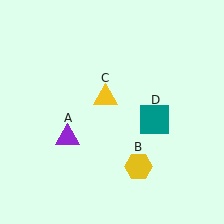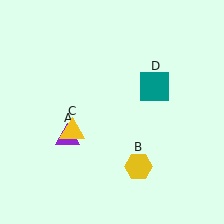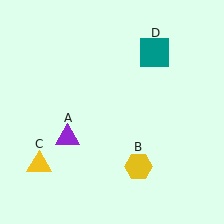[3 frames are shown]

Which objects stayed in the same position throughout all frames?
Purple triangle (object A) and yellow hexagon (object B) remained stationary.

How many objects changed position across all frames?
2 objects changed position: yellow triangle (object C), teal square (object D).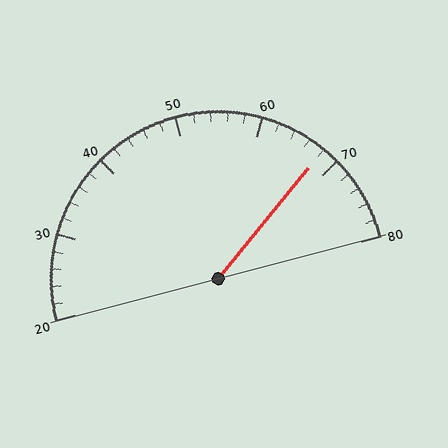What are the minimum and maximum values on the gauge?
The gauge ranges from 20 to 80.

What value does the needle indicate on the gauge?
The needle indicates approximately 68.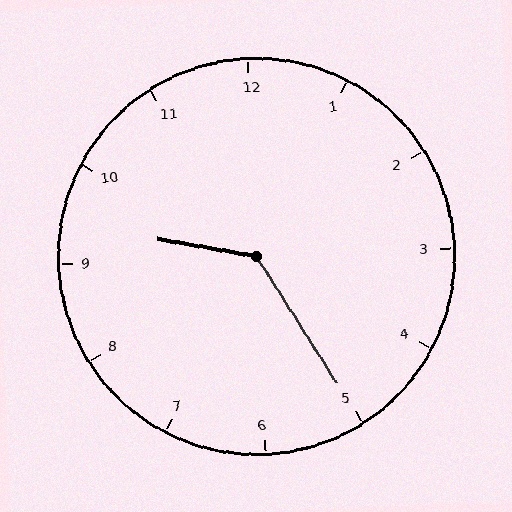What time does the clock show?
9:25.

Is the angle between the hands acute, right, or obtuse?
It is obtuse.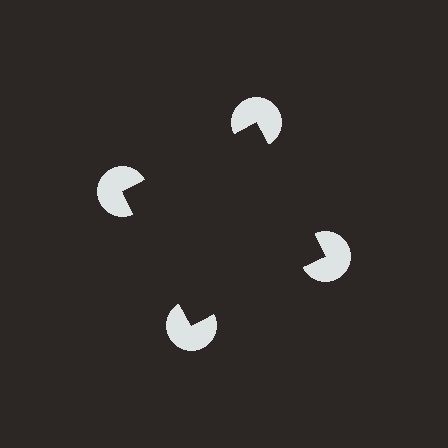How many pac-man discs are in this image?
There are 4 — one at each vertex of the illusory square.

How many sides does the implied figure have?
4 sides.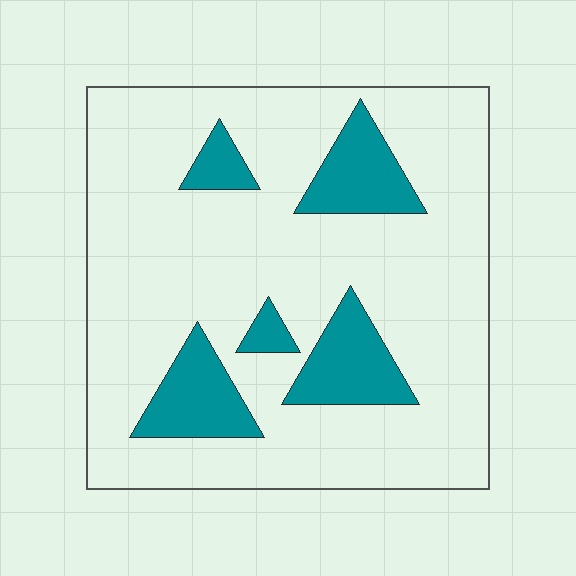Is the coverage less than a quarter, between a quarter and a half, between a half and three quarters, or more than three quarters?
Less than a quarter.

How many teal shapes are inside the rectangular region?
5.